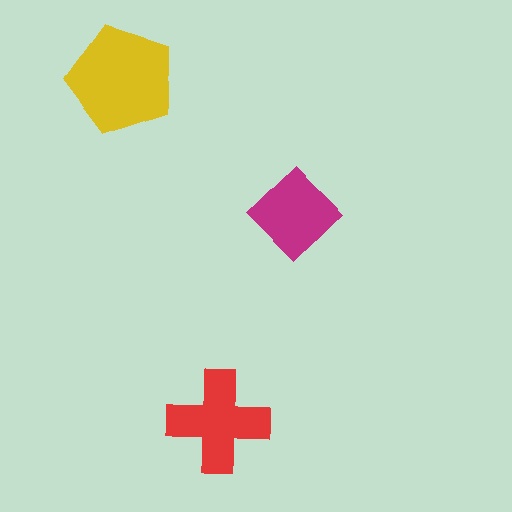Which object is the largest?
The yellow pentagon.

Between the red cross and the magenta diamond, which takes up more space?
The red cross.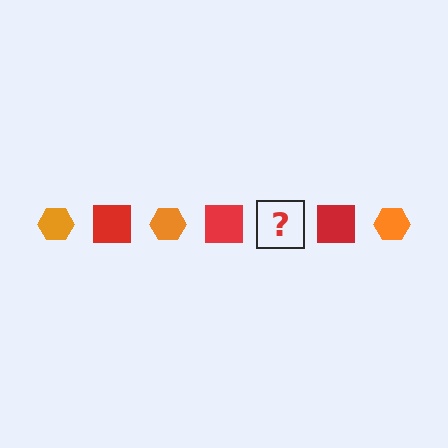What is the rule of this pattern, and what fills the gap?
The rule is that the pattern alternates between orange hexagon and red square. The gap should be filled with an orange hexagon.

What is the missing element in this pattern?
The missing element is an orange hexagon.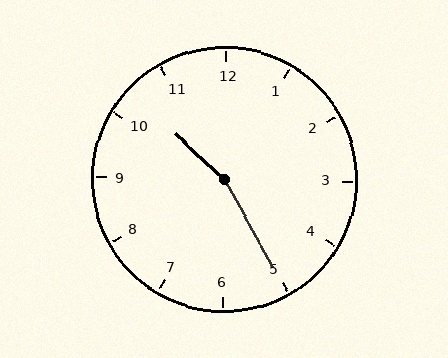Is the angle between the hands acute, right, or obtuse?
It is obtuse.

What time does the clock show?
10:25.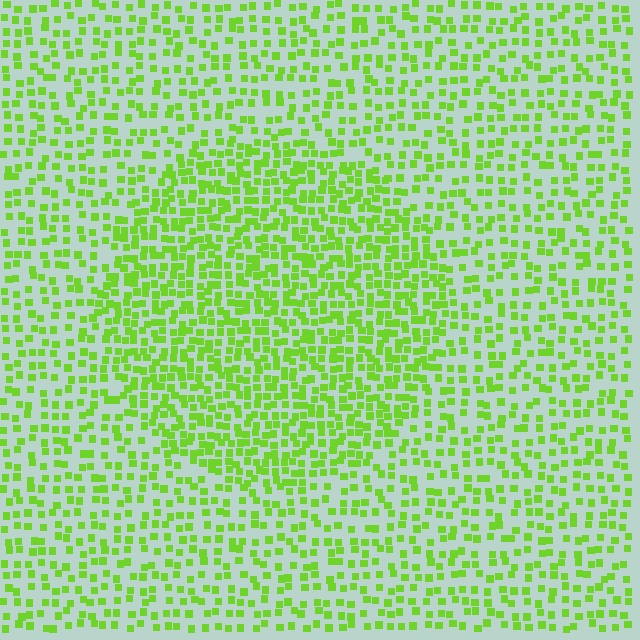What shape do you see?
I see a circle.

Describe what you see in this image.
The image contains small lime elements arranged at two different densities. A circle-shaped region is visible where the elements are more densely packed than the surrounding area.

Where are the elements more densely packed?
The elements are more densely packed inside the circle boundary.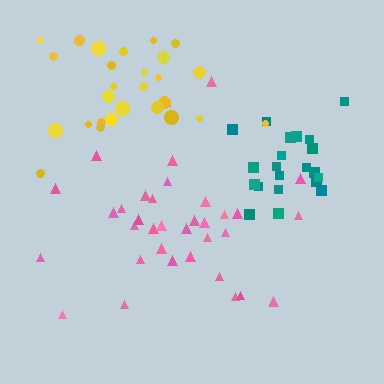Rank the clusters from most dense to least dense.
teal, pink, yellow.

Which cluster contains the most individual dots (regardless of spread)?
Pink (35).